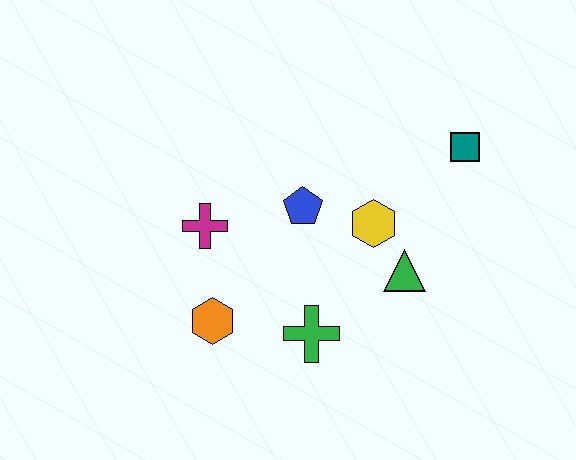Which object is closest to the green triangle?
The yellow hexagon is closest to the green triangle.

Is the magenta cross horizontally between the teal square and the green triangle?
No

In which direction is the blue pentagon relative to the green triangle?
The blue pentagon is to the left of the green triangle.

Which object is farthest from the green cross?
The teal square is farthest from the green cross.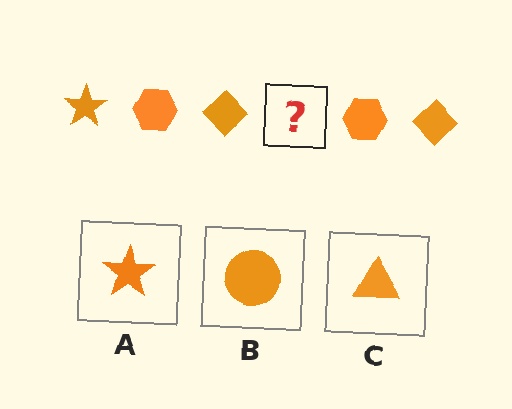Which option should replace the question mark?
Option A.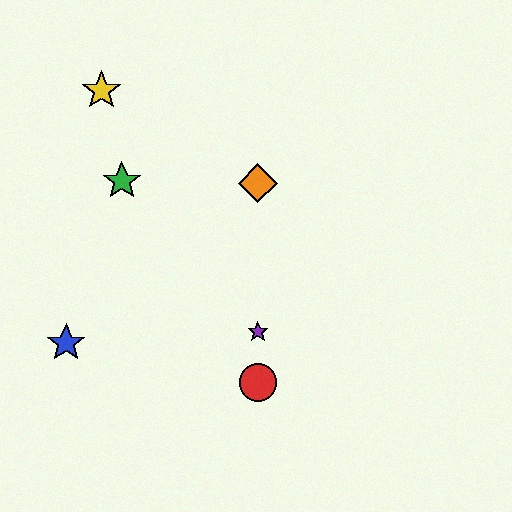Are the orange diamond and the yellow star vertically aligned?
No, the orange diamond is at x≈258 and the yellow star is at x≈102.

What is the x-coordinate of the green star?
The green star is at x≈122.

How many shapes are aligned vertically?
3 shapes (the red circle, the purple star, the orange diamond) are aligned vertically.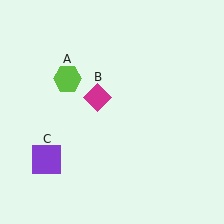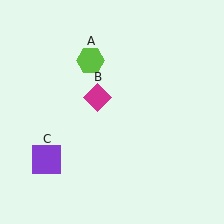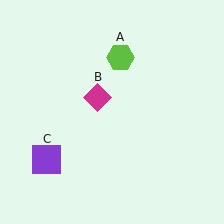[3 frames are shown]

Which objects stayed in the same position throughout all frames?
Magenta diamond (object B) and purple square (object C) remained stationary.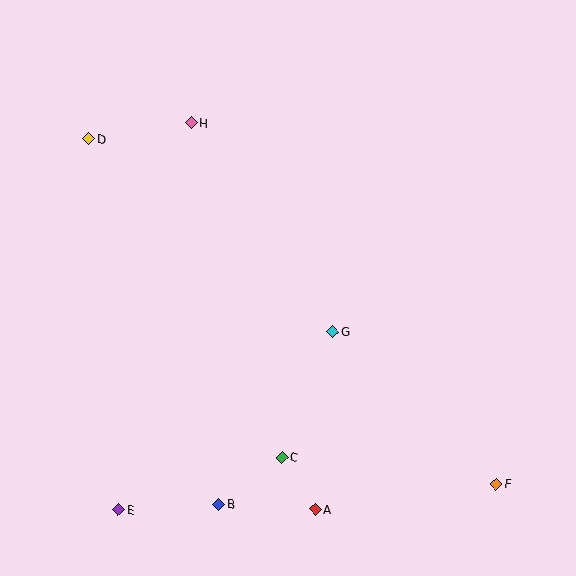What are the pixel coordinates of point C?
Point C is at (282, 457).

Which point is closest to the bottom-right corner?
Point F is closest to the bottom-right corner.